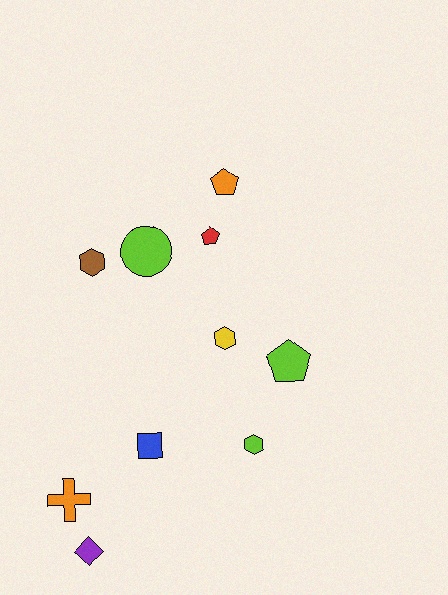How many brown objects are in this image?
There is 1 brown object.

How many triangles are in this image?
There are no triangles.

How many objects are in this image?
There are 10 objects.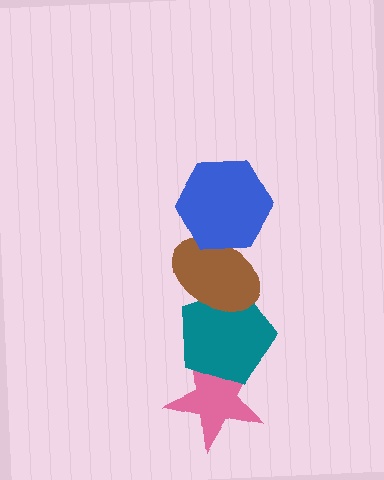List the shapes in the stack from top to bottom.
From top to bottom: the blue hexagon, the brown ellipse, the teal pentagon, the pink star.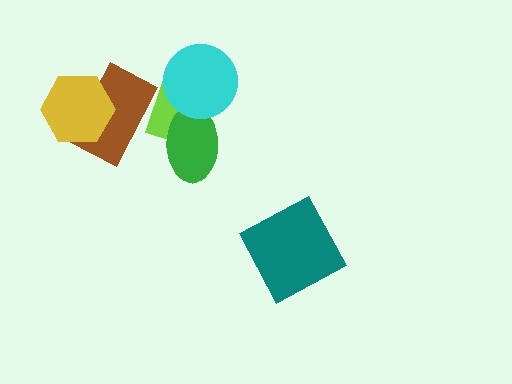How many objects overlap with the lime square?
2 objects overlap with the lime square.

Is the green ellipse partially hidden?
Yes, it is partially covered by another shape.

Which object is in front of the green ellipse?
The cyan circle is in front of the green ellipse.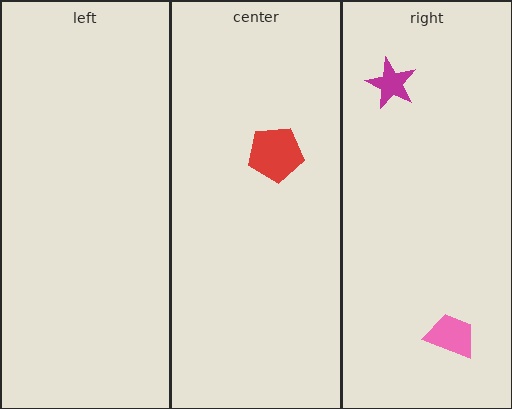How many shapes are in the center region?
1.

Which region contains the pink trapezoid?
The right region.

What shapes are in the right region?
The magenta star, the pink trapezoid.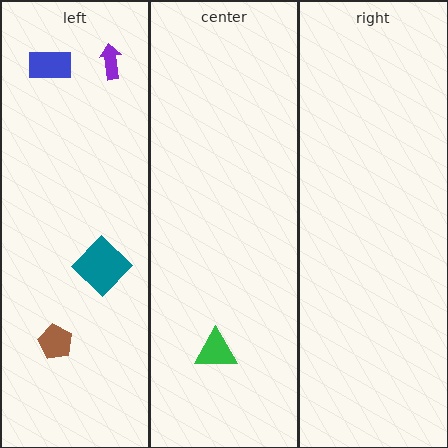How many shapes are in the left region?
4.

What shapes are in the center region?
The green triangle.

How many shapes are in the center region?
1.